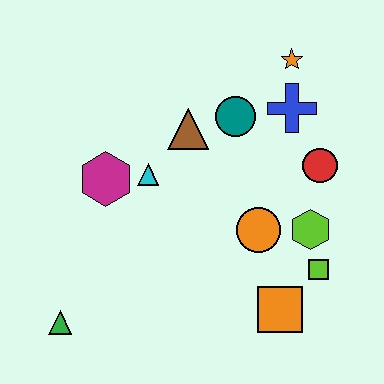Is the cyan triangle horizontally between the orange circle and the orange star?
No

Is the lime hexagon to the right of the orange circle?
Yes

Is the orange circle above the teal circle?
No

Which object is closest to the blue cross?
The orange star is closest to the blue cross.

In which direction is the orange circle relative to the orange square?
The orange circle is above the orange square.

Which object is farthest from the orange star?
The green triangle is farthest from the orange star.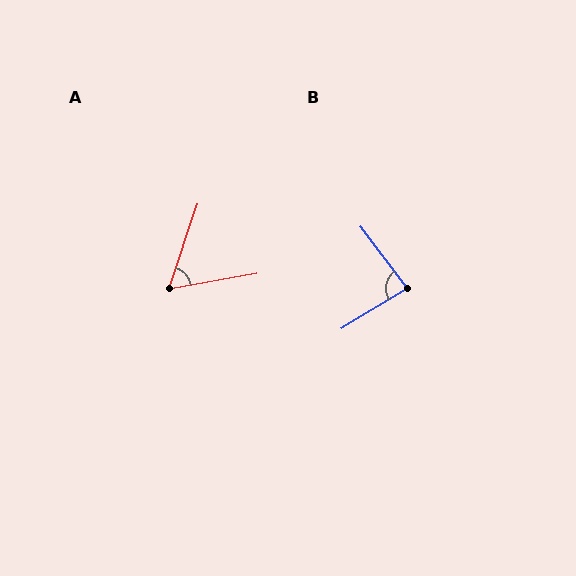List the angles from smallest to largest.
A (61°), B (84°).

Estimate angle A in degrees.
Approximately 61 degrees.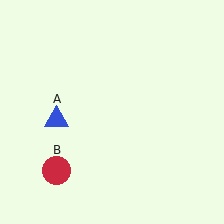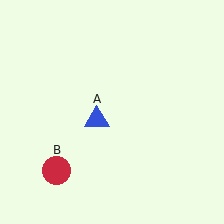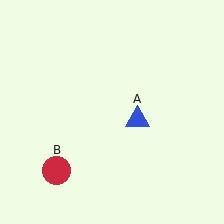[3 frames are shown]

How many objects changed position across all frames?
1 object changed position: blue triangle (object A).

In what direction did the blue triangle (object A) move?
The blue triangle (object A) moved right.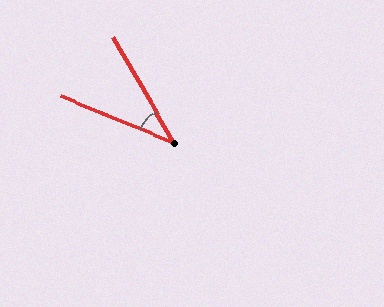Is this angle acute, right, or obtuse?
It is acute.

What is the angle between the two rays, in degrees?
Approximately 38 degrees.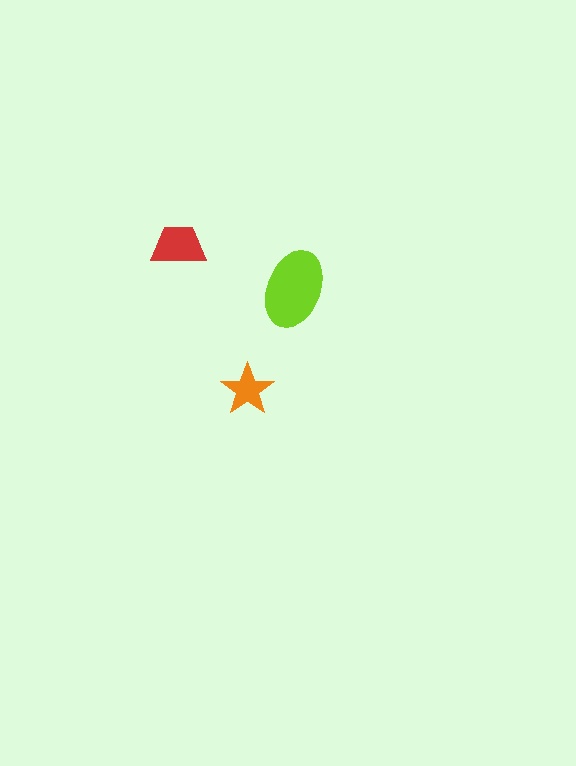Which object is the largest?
The lime ellipse.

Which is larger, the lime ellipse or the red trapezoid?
The lime ellipse.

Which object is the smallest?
The orange star.